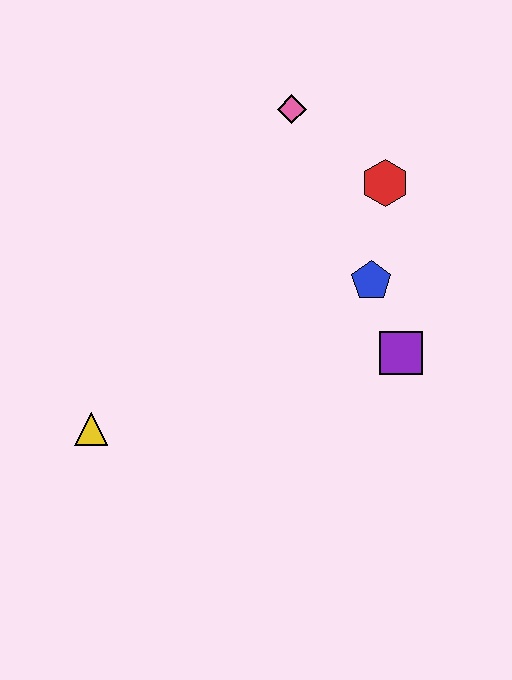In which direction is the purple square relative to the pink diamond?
The purple square is below the pink diamond.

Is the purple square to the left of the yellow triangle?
No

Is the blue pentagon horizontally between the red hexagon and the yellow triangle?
Yes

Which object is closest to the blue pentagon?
The purple square is closest to the blue pentagon.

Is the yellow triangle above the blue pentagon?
No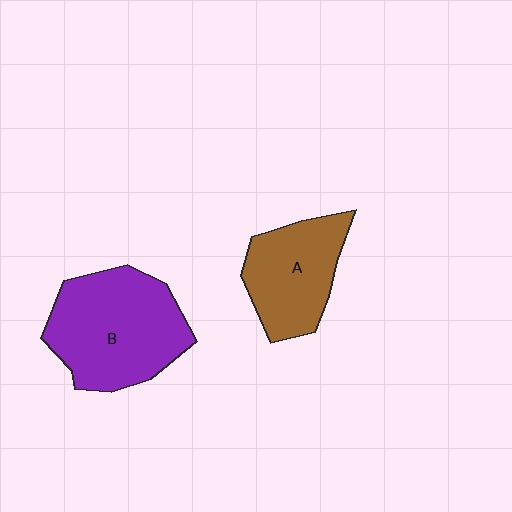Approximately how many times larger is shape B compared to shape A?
Approximately 1.4 times.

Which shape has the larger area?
Shape B (purple).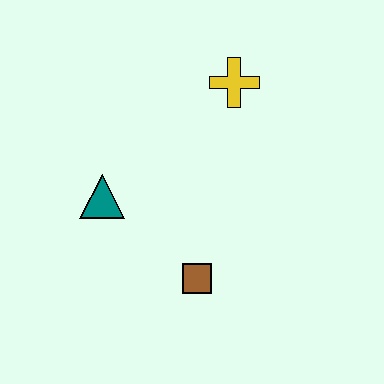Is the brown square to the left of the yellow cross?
Yes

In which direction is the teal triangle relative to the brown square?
The teal triangle is to the left of the brown square.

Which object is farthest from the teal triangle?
The yellow cross is farthest from the teal triangle.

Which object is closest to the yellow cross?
The teal triangle is closest to the yellow cross.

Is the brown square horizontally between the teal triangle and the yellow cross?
Yes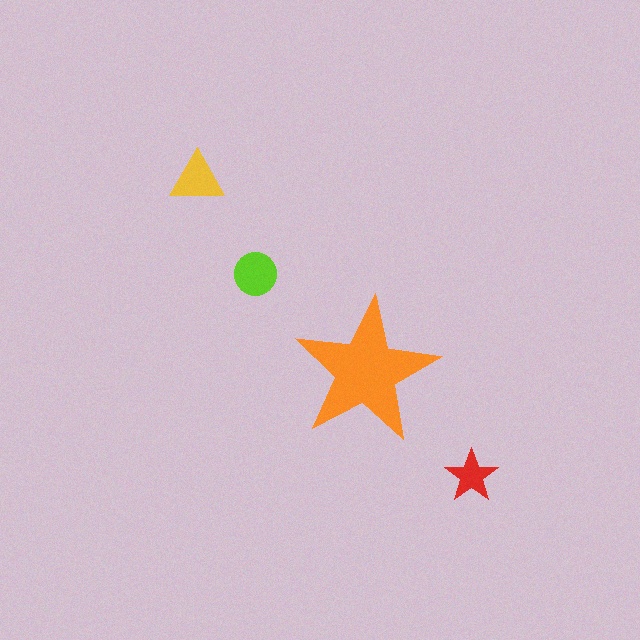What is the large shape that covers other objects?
An orange star.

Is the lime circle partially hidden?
No, the lime circle is fully visible.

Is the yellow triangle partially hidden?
No, the yellow triangle is fully visible.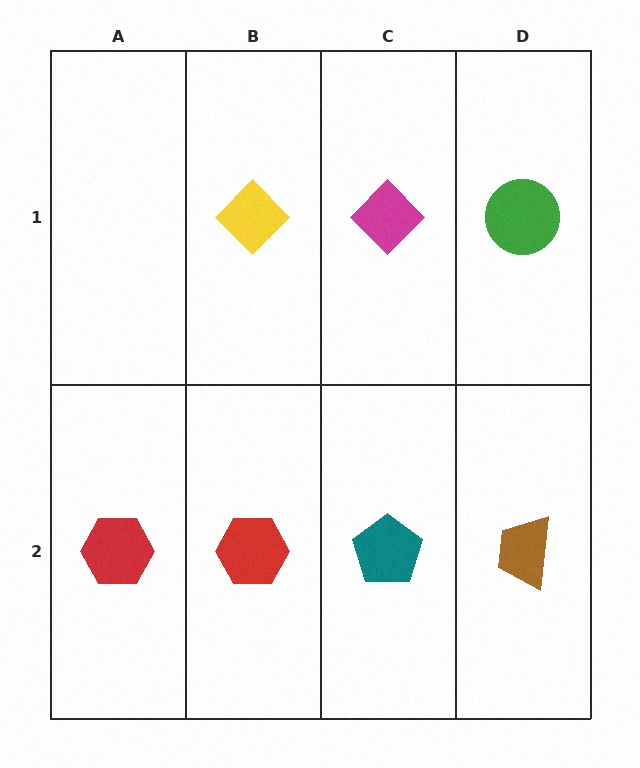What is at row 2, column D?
A brown trapezoid.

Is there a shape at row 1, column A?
No, that cell is empty.